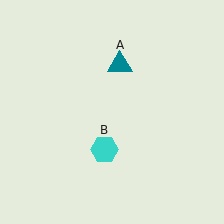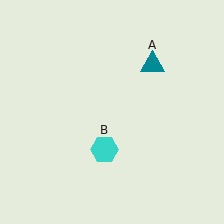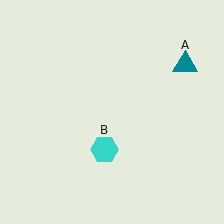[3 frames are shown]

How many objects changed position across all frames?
1 object changed position: teal triangle (object A).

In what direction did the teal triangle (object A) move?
The teal triangle (object A) moved right.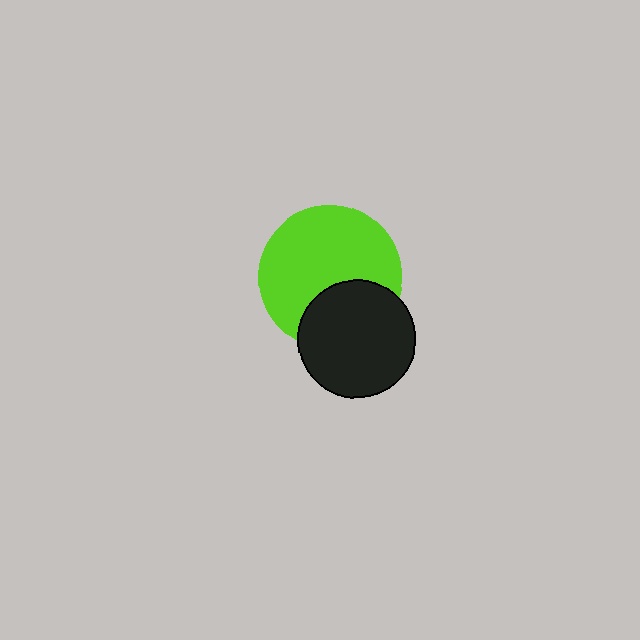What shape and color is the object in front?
The object in front is a black circle.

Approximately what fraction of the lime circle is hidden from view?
Roughly 31% of the lime circle is hidden behind the black circle.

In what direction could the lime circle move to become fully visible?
The lime circle could move up. That would shift it out from behind the black circle entirely.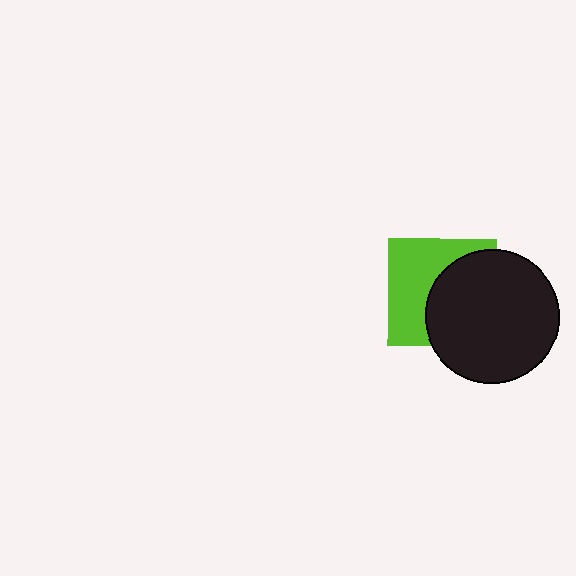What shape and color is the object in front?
The object in front is a black circle.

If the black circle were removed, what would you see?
You would see the complete lime square.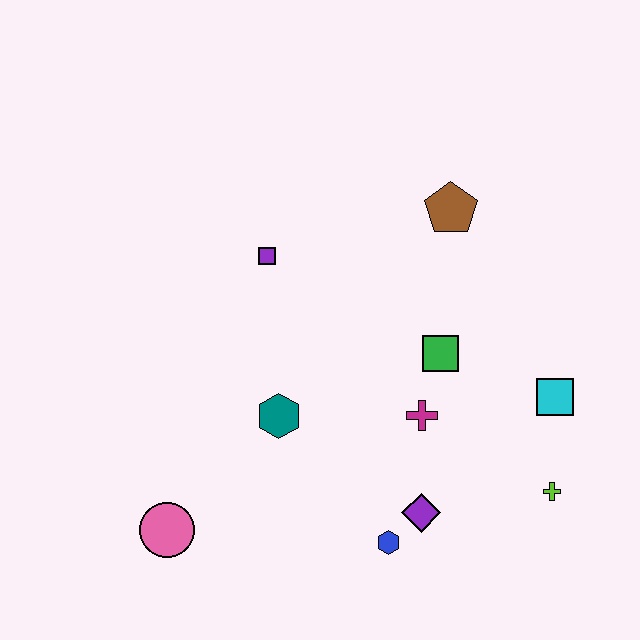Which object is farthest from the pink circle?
The brown pentagon is farthest from the pink circle.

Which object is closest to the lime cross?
The cyan square is closest to the lime cross.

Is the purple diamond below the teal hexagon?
Yes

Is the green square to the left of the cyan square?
Yes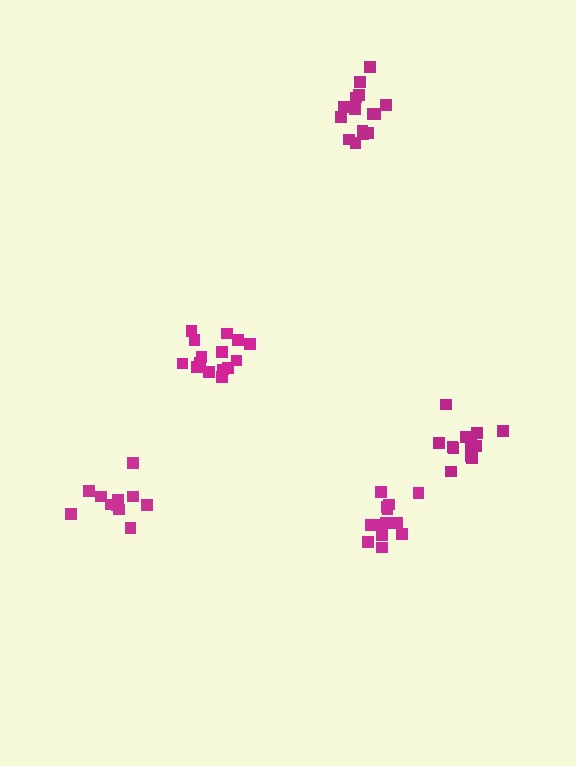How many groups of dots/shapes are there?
There are 5 groups.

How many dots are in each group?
Group 1: 11 dots, Group 2: 13 dots, Group 3: 15 dots, Group 4: 14 dots, Group 5: 15 dots (68 total).